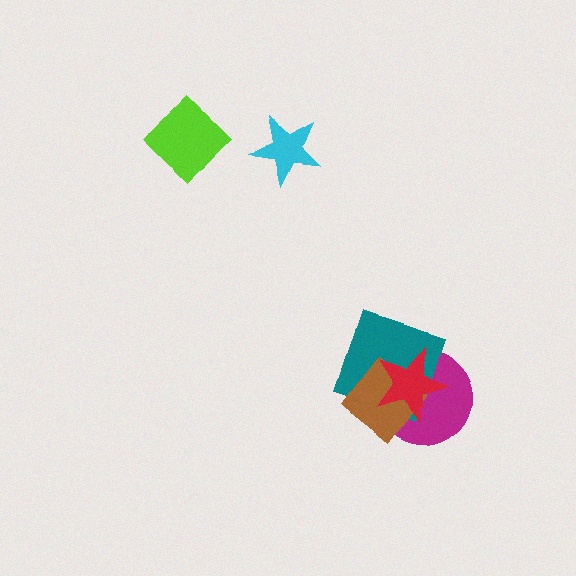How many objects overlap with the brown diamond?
3 objects overlap with the brown diamond.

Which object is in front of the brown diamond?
The red star is in front of the brown diamond.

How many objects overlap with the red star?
3 objects overlap with the red star.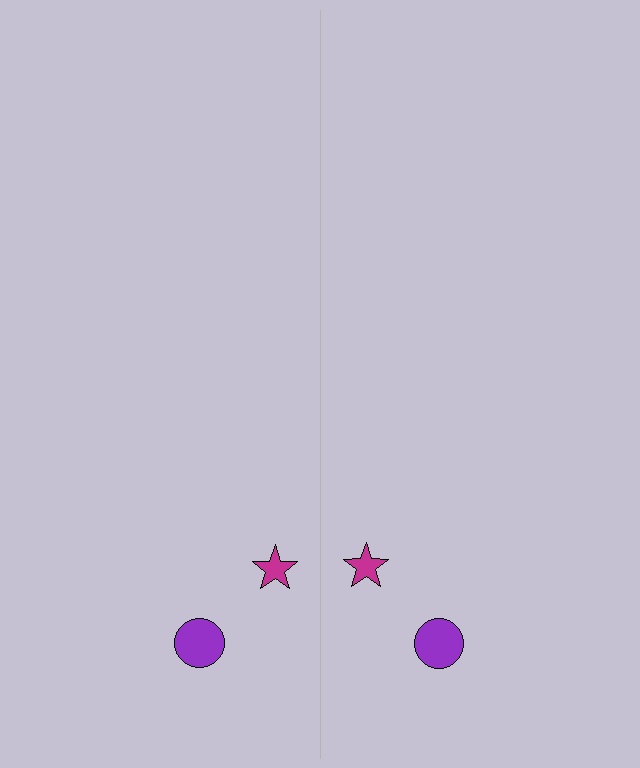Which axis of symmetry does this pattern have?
The pattern has a vertical axis of symmetry running through the center of the image.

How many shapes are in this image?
There are 4 shapes in this image.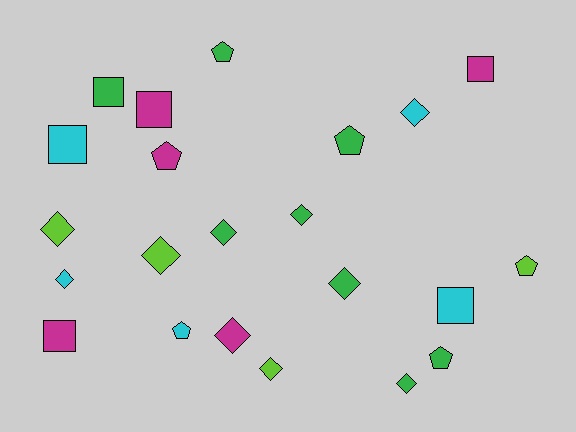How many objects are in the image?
There are 22 objects.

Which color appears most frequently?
Green, with 8 objects.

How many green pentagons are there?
There are 3 green pentagons.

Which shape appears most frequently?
Diamond, with 10 objects.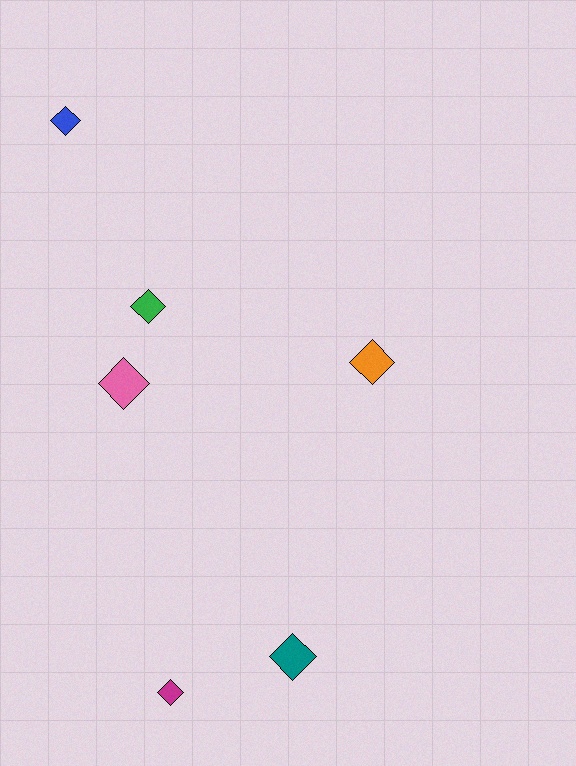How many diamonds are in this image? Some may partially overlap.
There are 6 diamonds.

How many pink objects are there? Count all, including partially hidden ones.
There is 1 pink object.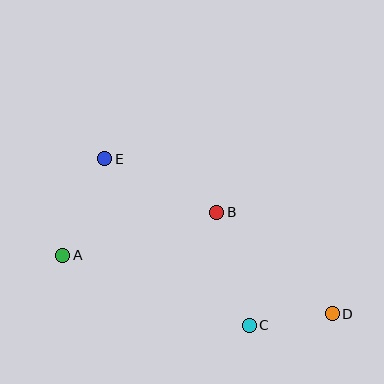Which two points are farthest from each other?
Points A and D are farthest from each other.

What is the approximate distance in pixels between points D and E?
The distance between D and E is approximately 276 pixels.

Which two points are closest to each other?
Points C and D are closest to each other.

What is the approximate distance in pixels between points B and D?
The distance between B and D is approximately 154 pixels.